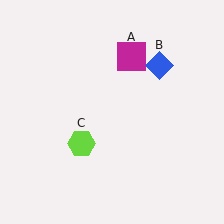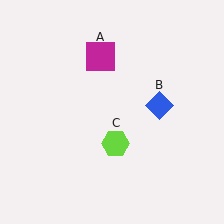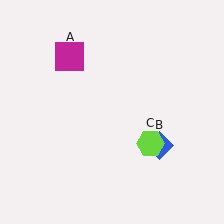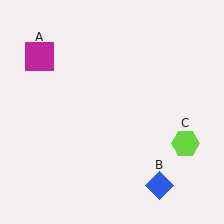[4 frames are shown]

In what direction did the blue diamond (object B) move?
The blue diamond (object B) moved down.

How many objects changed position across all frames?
3 objects changed position: magenta square (object A), blue diamond (object B), lime hexagon (object C).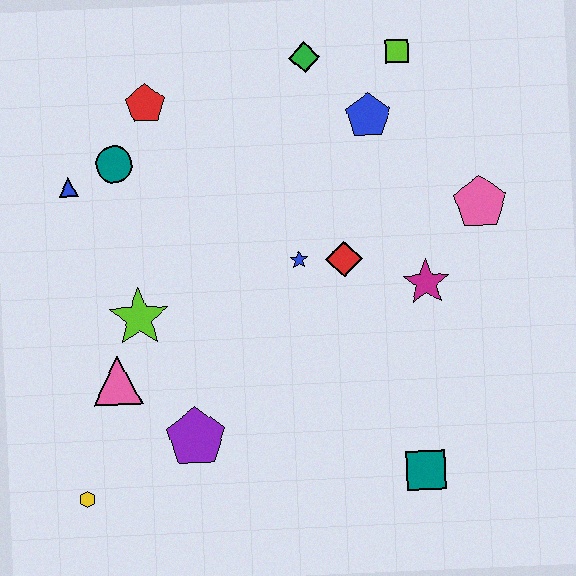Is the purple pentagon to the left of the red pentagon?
No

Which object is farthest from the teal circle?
The teal square is farthest from the teal circle.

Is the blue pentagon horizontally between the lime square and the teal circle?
Yes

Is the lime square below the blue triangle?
No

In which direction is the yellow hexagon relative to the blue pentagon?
The yellow hexagon is below the blue pentagon.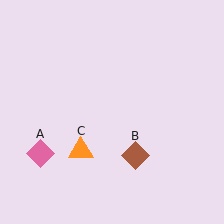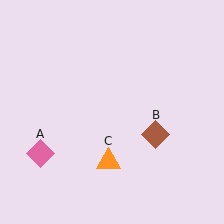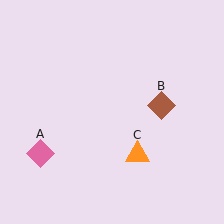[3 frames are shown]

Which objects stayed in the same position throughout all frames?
Pink diamond (object A) remained stationary.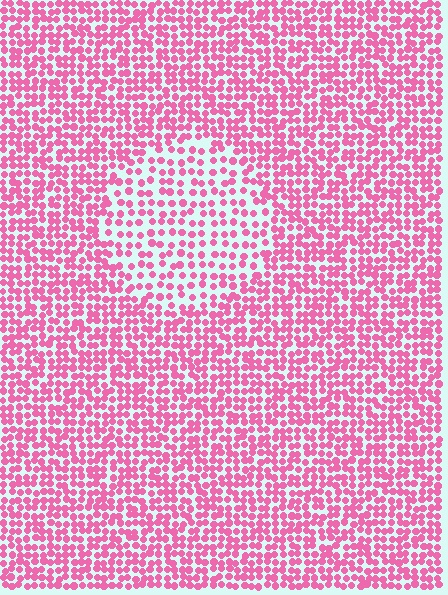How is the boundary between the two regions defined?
The boundary is defined by a change in element density (approximately 1.8x ratio). All elements are the same color, size, and shape.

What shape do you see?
I see a circle.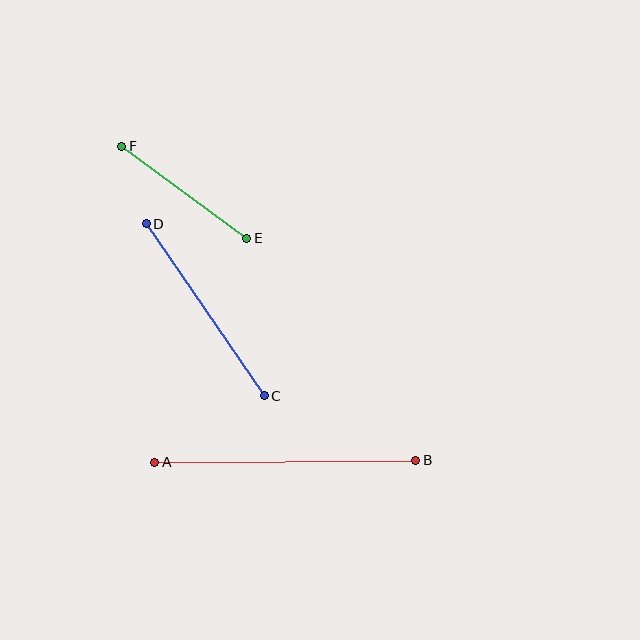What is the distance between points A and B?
The distance is approximately 261 pixels.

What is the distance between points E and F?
The distance is approximately 155 pixels.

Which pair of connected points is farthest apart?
Points A and B are farthest apart.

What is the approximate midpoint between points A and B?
The midpoint is at approximately (285, 461) pixels.